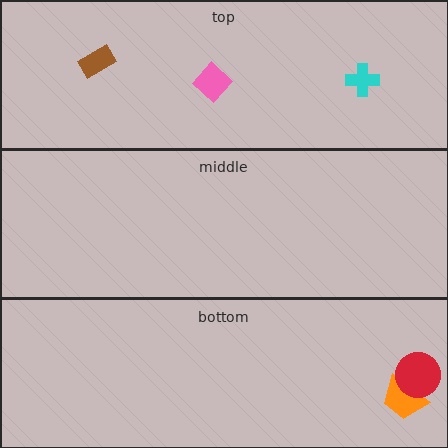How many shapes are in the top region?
3.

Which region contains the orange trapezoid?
The bottom region.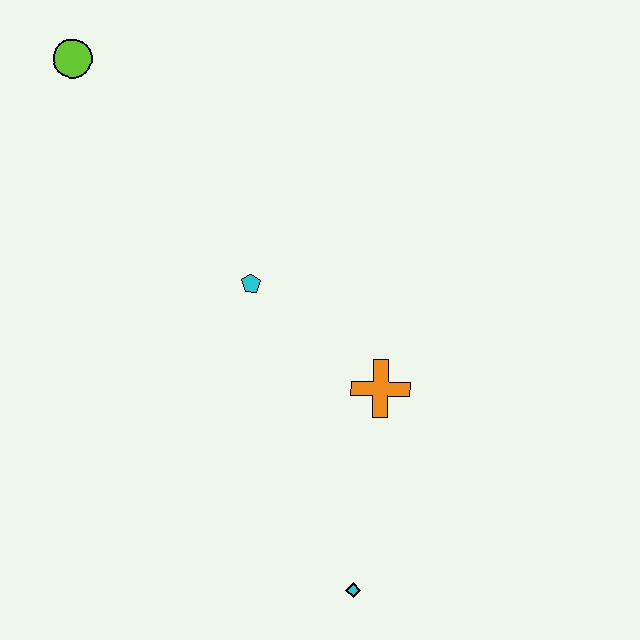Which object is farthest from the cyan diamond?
The lime circle is farthest from the cyan diamond.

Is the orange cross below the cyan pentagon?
Yes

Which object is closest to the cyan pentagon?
The orange cross is closest to the cyan pentagon.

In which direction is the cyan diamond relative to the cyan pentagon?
The cyan diamond is below the cyan pentagon.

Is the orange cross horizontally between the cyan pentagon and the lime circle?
No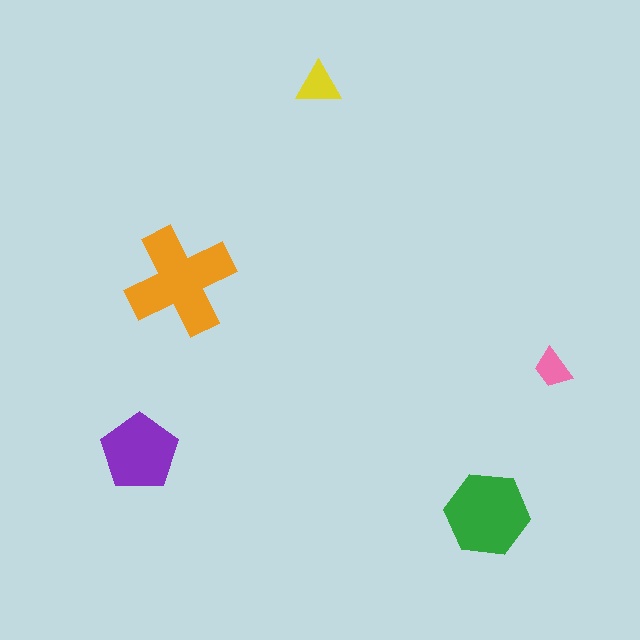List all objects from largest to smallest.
The orange cross, the green hexagon, the purple pentagon, the yellow triangle, the pink trapezoid.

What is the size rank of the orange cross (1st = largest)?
1st.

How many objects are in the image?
There are 5 objects in the image.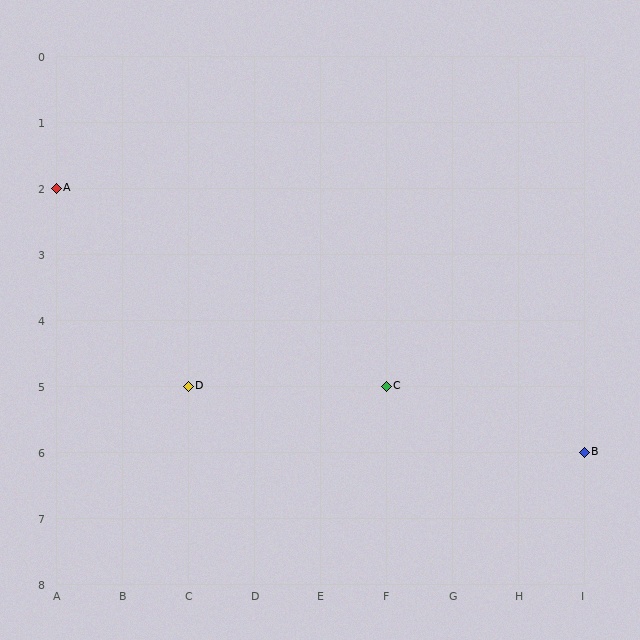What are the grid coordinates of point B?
Point B is at grid coordinates (I, 6).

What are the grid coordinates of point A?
Point A is at grid coordinates (A, 2).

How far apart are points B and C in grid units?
Points B and C are 3 columns and 1 row apart (about 3.2 grid units diagonally).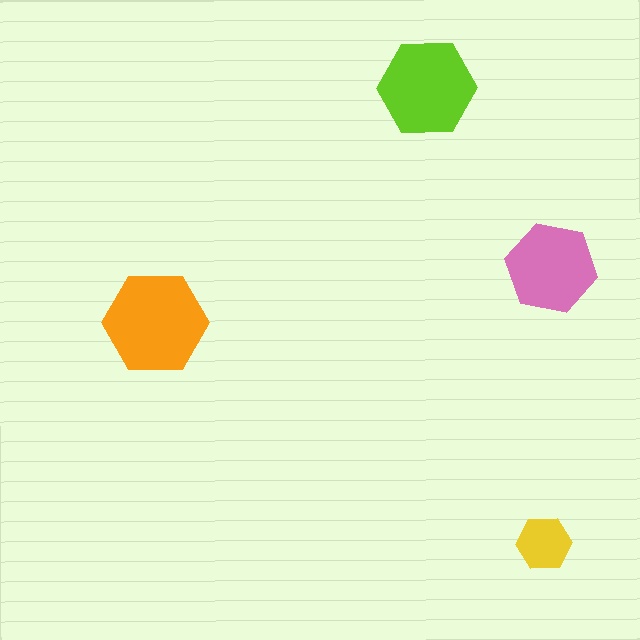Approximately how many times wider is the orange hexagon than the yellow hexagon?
About 2 times wider.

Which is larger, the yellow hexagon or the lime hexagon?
The lime one.